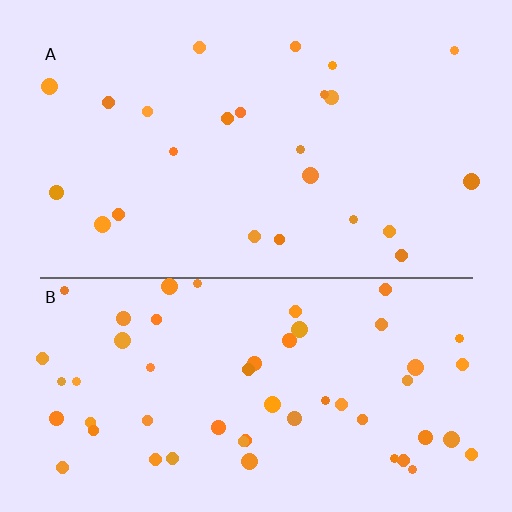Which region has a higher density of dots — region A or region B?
B (the bottom).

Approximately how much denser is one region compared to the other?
Approximately 2.3× — region B over region A.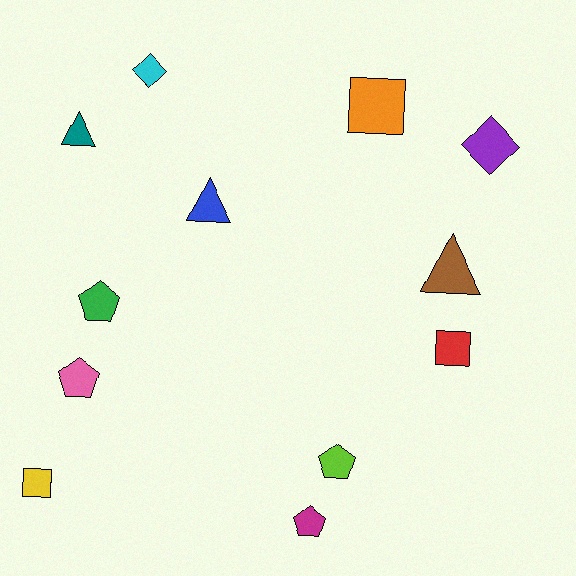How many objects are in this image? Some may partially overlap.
There are 12 objects.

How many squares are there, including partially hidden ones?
There are 3 squares.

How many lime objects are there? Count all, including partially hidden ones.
There is 1 lime object.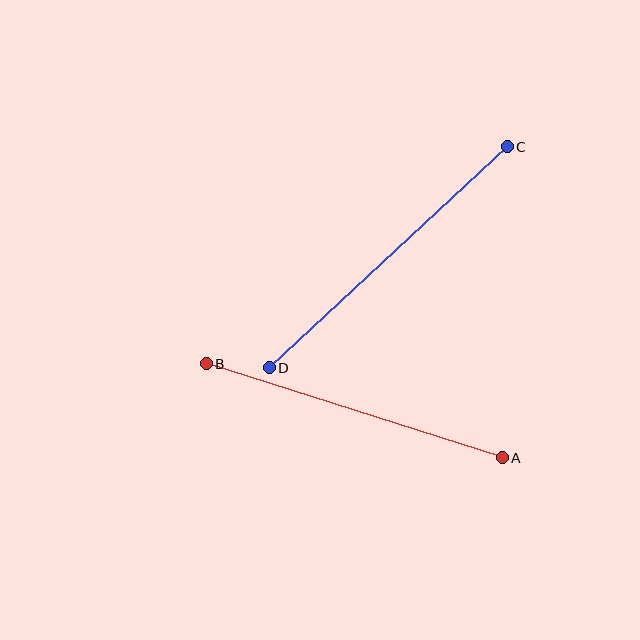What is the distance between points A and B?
The distance is approximately 311 pixels.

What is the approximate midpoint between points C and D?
The midpoint is at approximately (388, 257) pixels.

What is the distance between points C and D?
The distance is approximately 325 pixels.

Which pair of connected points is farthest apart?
Points C and D are farthest apart.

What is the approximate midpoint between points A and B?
The midpoint is at approximately (354, 411) pixels.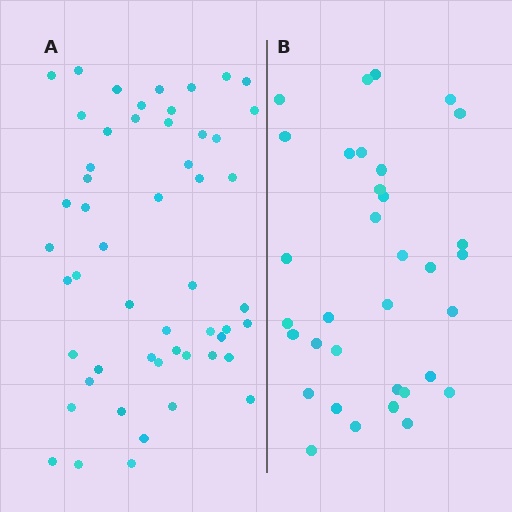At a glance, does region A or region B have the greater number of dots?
Region A (the left region) has more dots.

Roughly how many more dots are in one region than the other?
Region A has approximately 20 more dots than region B.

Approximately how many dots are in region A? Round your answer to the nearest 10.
About 50 dots. (The exact count is 53, which rounds to 50.)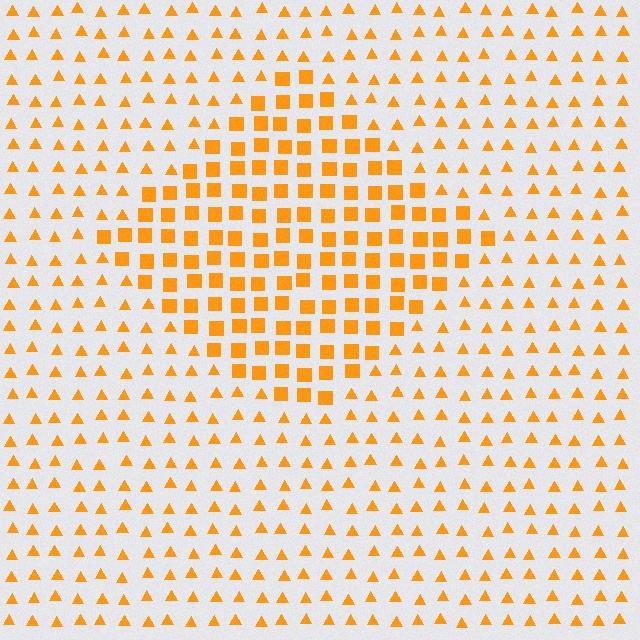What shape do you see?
I see a diamond.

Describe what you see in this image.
The image is filled with small orange elements arranged in a uniform grid. A diamond-shaped region contains squares, while the surrounding area contains triangles. The boundary is defined purely by the change in element shape.